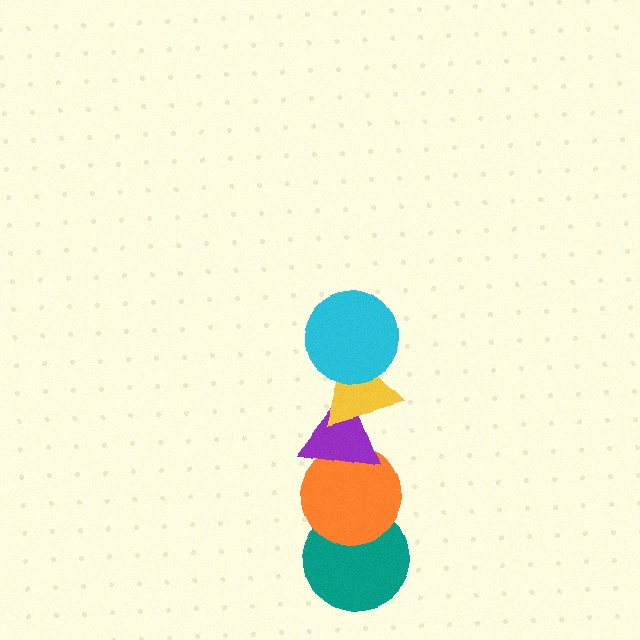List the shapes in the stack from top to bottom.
From top to bottom: the cyan circle, the yellow triangle, the purple triangle, the orange circle, the teal circle.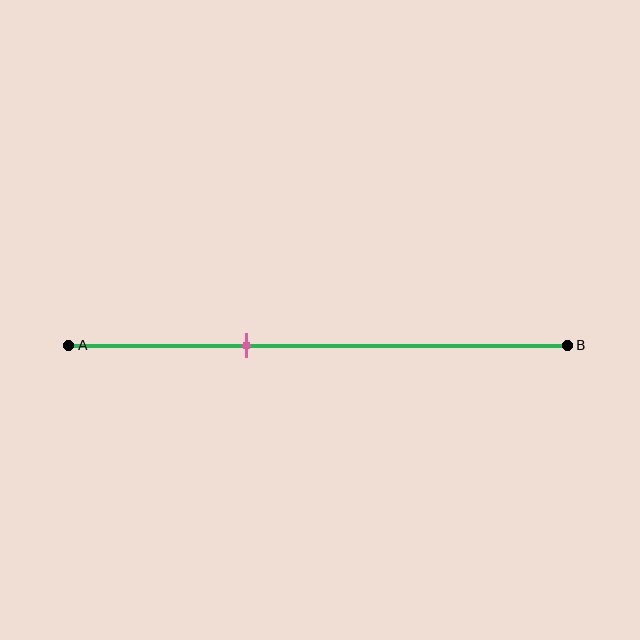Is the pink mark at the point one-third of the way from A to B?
Yes, the mark is approximately at the one-third point.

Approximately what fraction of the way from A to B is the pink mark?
The pink mark is approximately 35% of the way from A to B.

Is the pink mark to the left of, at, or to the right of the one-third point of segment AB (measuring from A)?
The pink mark is approximately at the one-third point of segment AB.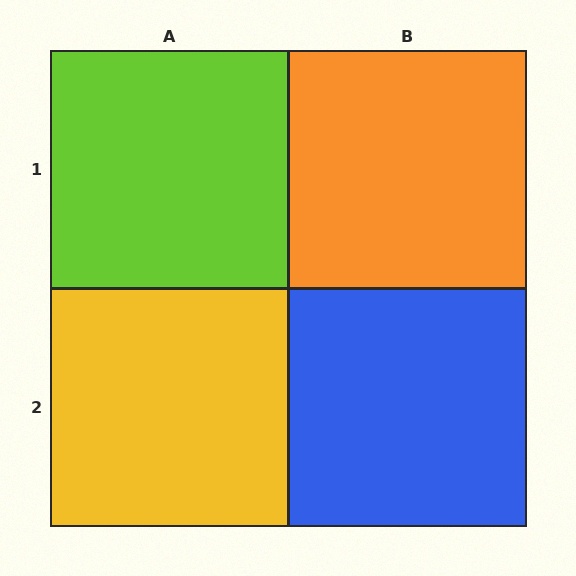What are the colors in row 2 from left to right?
Yellow, blue.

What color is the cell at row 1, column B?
Orange.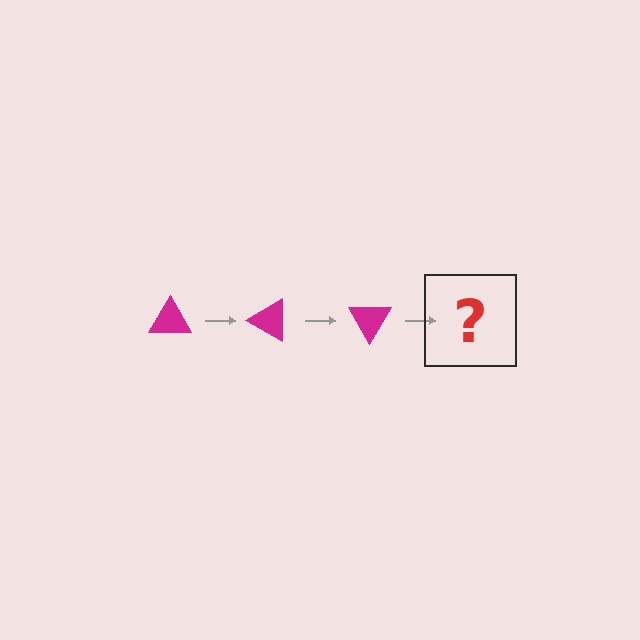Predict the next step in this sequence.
The next step is a magenta triangle rotated 90 degrees.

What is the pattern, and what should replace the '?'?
The pattern is that the triangle rotates 30 degrees each step. The '?' should be a magenta triangle rotated 90 degrees.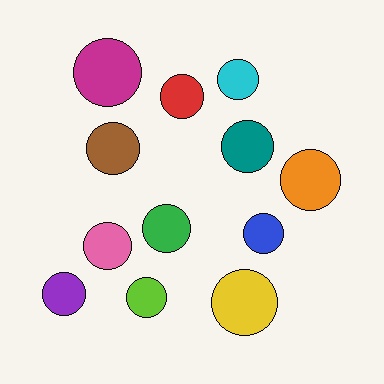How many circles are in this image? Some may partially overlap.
There are 12 circles.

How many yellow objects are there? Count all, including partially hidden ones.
There is 1 yellow object.